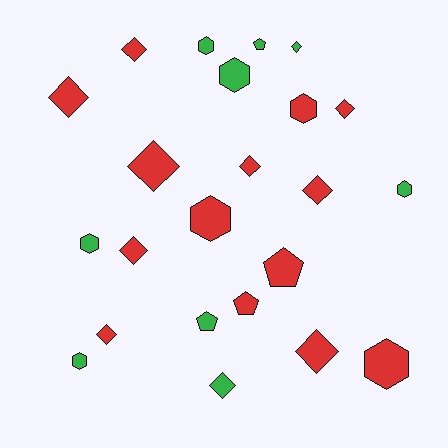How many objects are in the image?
There are 23 objects.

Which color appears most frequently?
Red, with 14 objects.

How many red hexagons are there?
There are 3 red hexagons.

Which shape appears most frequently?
Diamond, with 11 objects.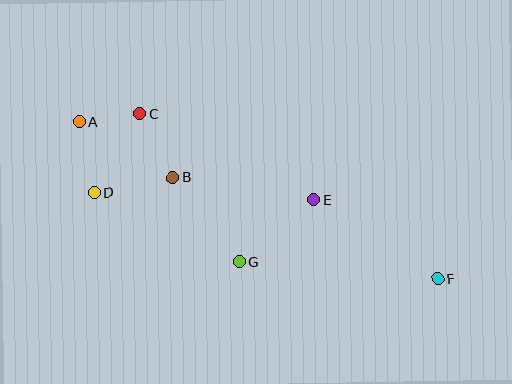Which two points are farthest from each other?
Points A and F are farthest from each other.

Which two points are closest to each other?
Points A and C are closest to each other.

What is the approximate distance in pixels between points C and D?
The distance between C and D is approximately 90 pixels.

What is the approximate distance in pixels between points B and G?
The distance between B and G is approximately 108 pixels.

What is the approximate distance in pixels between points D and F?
The distance between D and F is approximately 354 pixels.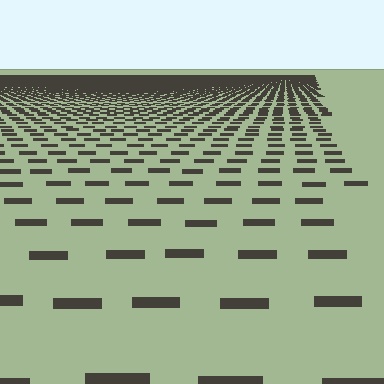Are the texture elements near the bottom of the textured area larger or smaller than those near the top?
Larger. Near the bottom, elements are closer to the viewer and appear at a bigger on-screen size.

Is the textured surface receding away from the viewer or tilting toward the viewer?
The surface is receding away from the viewer. Texture elements get smaller and denser toward the top.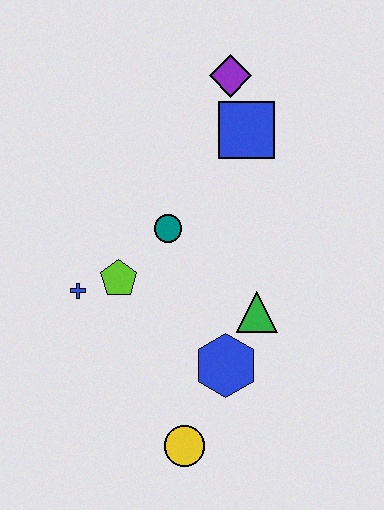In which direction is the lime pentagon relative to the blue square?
The lime pentagon is below the blue square.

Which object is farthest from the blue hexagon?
The purple diamond is farthest from the blue hexagon.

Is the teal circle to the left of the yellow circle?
Yes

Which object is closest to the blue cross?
The lime pentagon is closest to the blue cross.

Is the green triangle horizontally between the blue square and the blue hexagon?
No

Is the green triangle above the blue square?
No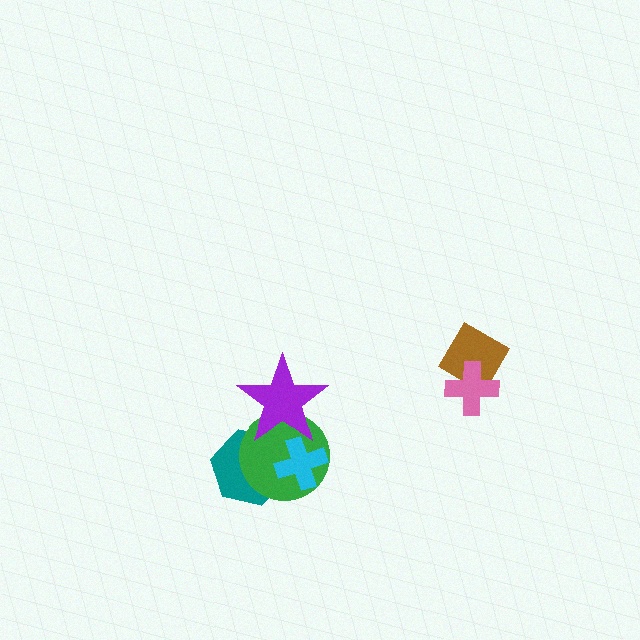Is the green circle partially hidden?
Yes, it is partially covered by another shape.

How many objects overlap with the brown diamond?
1 object overlaps with the brown diamond.